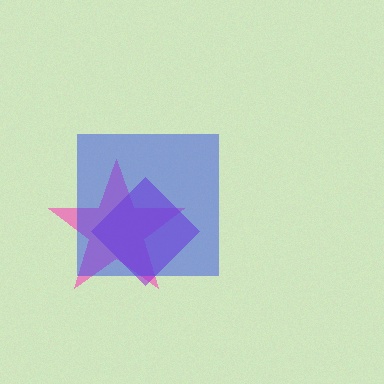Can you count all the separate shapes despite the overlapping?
Yes, there are 3 separate shapes.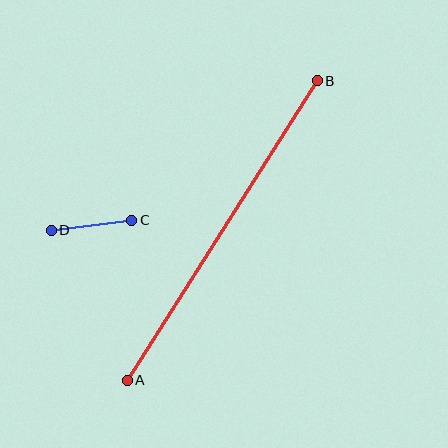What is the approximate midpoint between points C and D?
The midpoint is at approximately (91, 225) pixels.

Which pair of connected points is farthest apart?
Points A and B are farthest apart.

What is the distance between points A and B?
The distance is approximately 355 pixels.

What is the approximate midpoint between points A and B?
The midpoint is at approximately (222, 230) pixels.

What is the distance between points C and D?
The distance is approximately 81 pixels.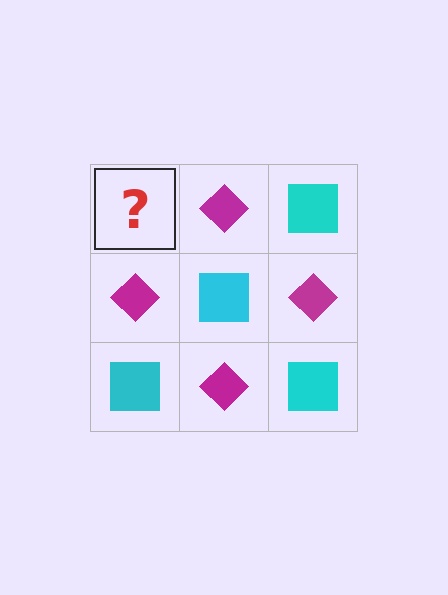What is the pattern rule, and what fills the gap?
The rule is that it alternates cyan square and magenta diamond in a checkerboard pattern. The gap should be filled with a cyan square.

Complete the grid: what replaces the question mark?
The question mark should be replaced with a cyan square.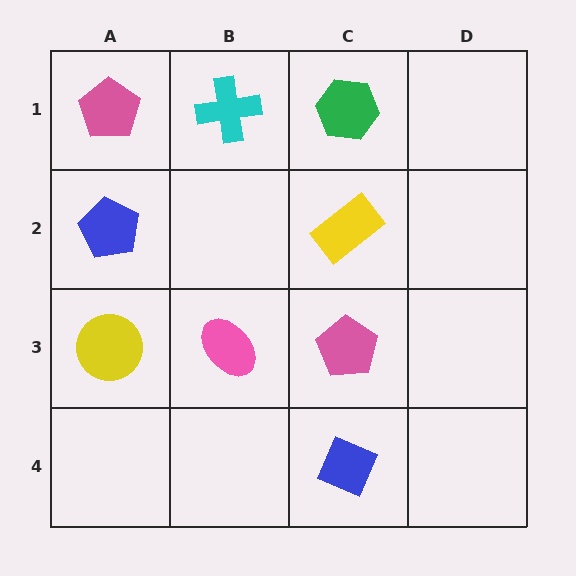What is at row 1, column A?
A pink pentagon.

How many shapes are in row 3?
3 shapes.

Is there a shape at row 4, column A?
No, that cell is empty.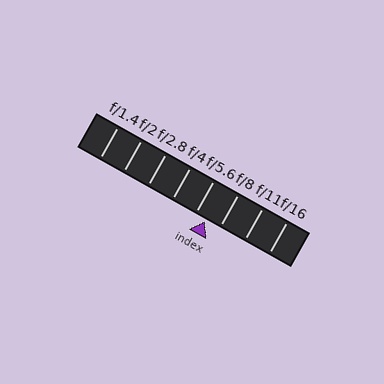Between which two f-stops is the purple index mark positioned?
The index mark is between f/5.6 and f/8.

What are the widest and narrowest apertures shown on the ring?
The widest aperture shown is f/1.4 and the narrowest is f/16.